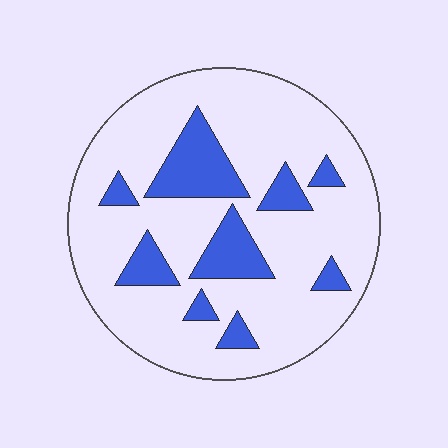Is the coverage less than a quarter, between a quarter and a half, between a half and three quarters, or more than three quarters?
Less than a quarter.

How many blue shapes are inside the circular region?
9.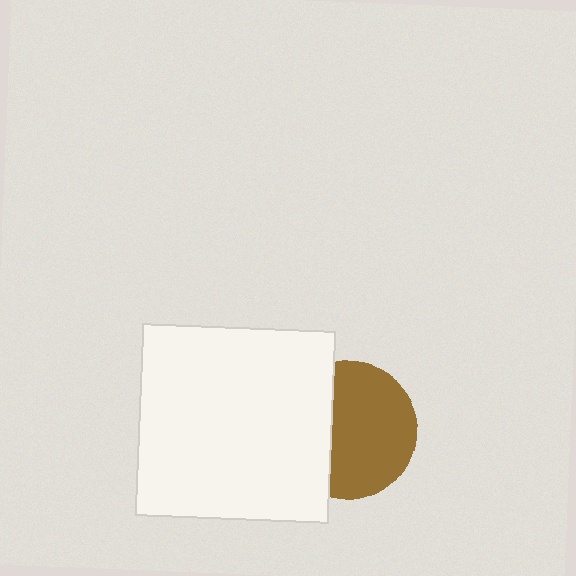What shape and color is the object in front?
The object in front is a white square.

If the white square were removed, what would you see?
You would see the complete brown circle.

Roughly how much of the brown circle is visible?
About half of it is visible (roughly 65%).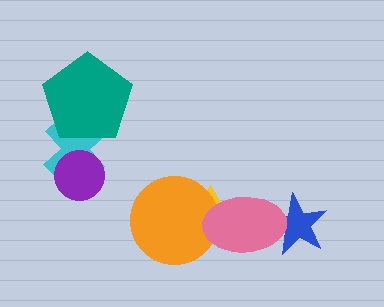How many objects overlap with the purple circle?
1 object overlaps with the purple circle.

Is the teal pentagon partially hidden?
No, no other shape covers it.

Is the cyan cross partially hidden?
Yes, it is partially covered by another shape.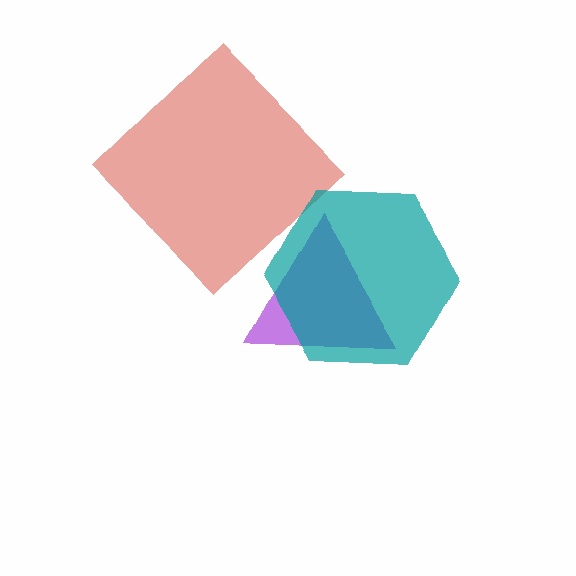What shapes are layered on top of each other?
The layered shapes are: a red diamond, a purple triangle, a teal hexagon.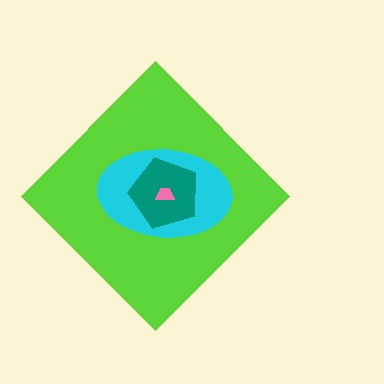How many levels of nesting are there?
4.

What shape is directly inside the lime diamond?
The cyan ellipse.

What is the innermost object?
The pink trapezoid.